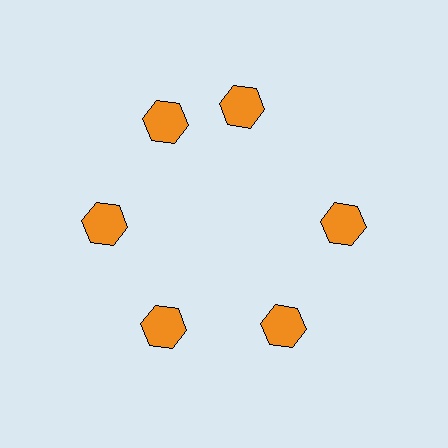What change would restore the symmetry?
The symmetry would be restored by rotating it back into even spacing with its neighbors so that all 6 hexagons sit at equal angles and equal distance from the center.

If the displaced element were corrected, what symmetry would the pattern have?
It would have 6-fold rotational symmetry — the pattern would map onto itself every 60 degrees.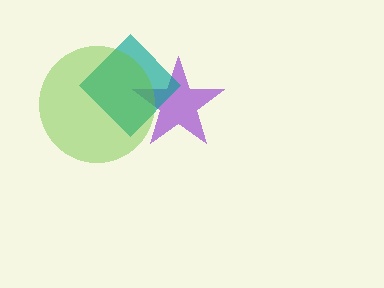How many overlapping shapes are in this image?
There are 3 overlapping shapes in the image.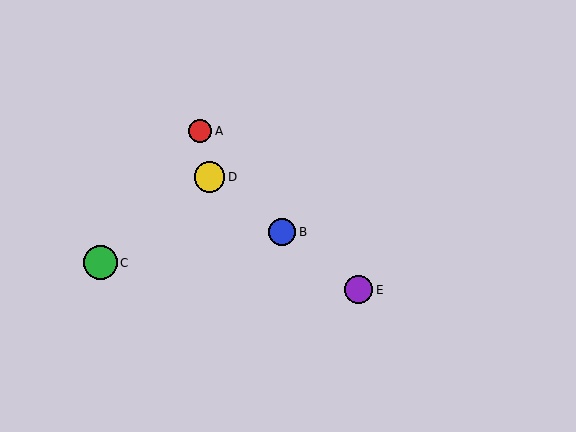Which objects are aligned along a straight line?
Objects B, D, E are aligned along a straight line.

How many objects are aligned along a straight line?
3 objects (B, D, E) are aligned along a straight line.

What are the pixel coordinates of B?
Object B is at (282, 232).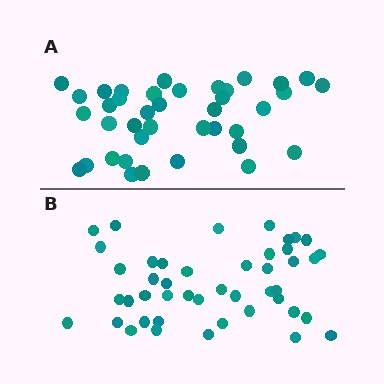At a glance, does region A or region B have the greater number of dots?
Region B (the bottom region) has more dots.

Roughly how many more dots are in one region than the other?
Region B has about 6 more dots than region A.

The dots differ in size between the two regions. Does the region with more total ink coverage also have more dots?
No. Region A has more total ink coverage because its dots are larger, but region B actually contains more individual dots. Total area can be misleading — the number of items is what matters here.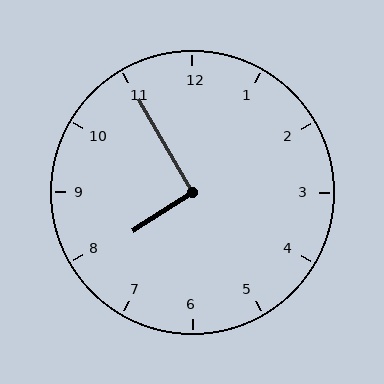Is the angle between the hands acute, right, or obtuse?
It is right.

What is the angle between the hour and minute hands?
Approximately 92 degrees.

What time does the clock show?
7:55.